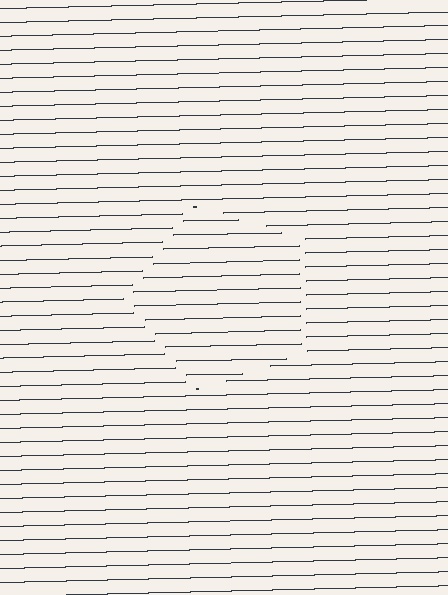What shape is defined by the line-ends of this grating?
An illusory pentagon. The interior of the shape contains the same grating, shifted by half a period — the contour is defined by the phase discontinuity where line-ends from the inner and outer gratings abut.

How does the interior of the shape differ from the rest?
The interior of the shape contains the same grating, shifted by half a period — the contour is defined by the phase discontinuity where line-ends from the inner and outer gratings abut.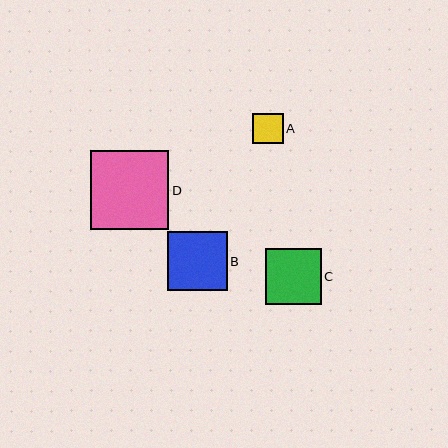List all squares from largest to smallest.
From largest to smallest: D, B, C, A.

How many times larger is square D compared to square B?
Square D is approximately 1.3 times the size of square B.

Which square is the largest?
Square D is the largest with a size of approximately 79 pixels.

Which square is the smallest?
Square A is the smallest with a size of approximately 30 pixels.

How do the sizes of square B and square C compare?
Square B and square C are approximately the same size.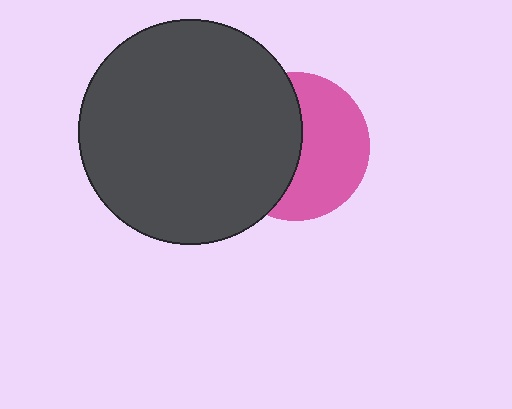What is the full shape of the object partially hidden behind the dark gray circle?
The partially hidden object is a pink circle.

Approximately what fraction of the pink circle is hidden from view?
Roughly 48% of the pink circle is hidden behind the dark gray circle.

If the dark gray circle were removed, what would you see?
You would see the complete pink circle.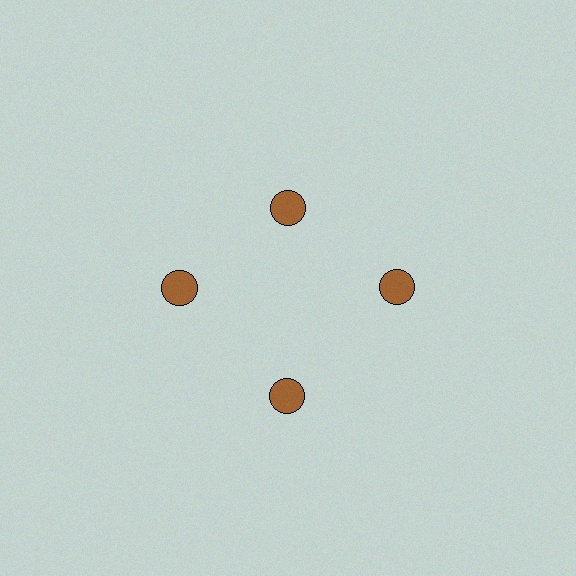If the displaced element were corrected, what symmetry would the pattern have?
It would have 4-fold rotational symmetry — the pattern would map onto itself every 90 degrees.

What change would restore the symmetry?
The symmetry would be restored by moving it outward, back onto the ring so that all 4 circles sit at equal angles and equal distance from the center.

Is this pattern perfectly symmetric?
No. The 4 brown circles are arranged in a ring, but one element near the 12 o'clock position is pulled inward toward the center, breaking the 4-fold rotational symmetry.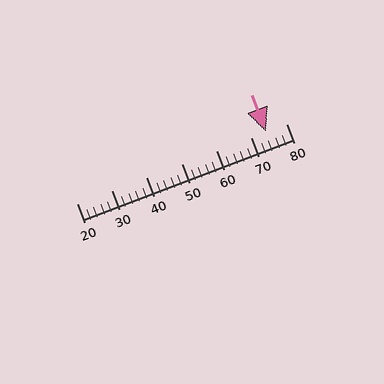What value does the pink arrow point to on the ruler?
The pink arrow points to approximately 74.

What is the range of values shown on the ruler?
The ruler shows values from 20 to 80.